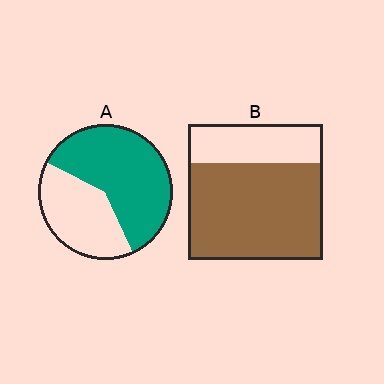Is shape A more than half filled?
Yes.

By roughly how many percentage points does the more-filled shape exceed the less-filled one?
By roughly 10 percentage points (B over A).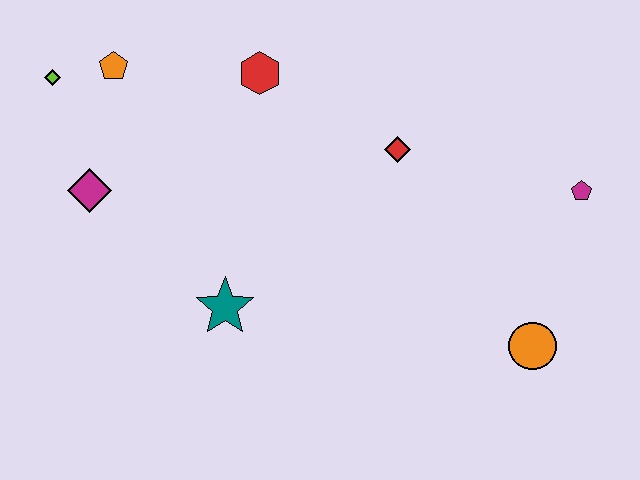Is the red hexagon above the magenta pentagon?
Yes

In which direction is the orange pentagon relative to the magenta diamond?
The orange pentagon is above the magenta diamond.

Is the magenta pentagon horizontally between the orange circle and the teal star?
No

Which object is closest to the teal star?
The magenta diamond is closest to the teal star.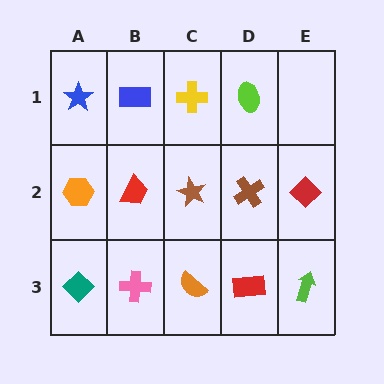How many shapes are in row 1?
4 shapes.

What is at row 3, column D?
A red rectangle.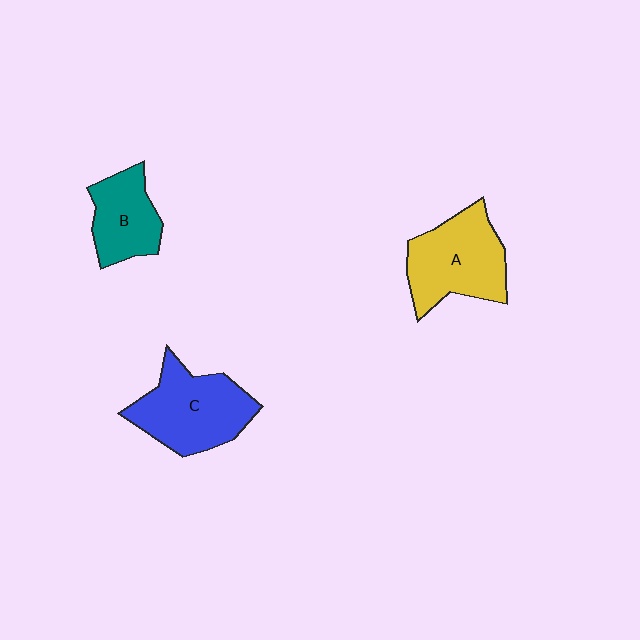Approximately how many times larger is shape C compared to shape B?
Approximately 1.5 times.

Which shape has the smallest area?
Shape B (teal).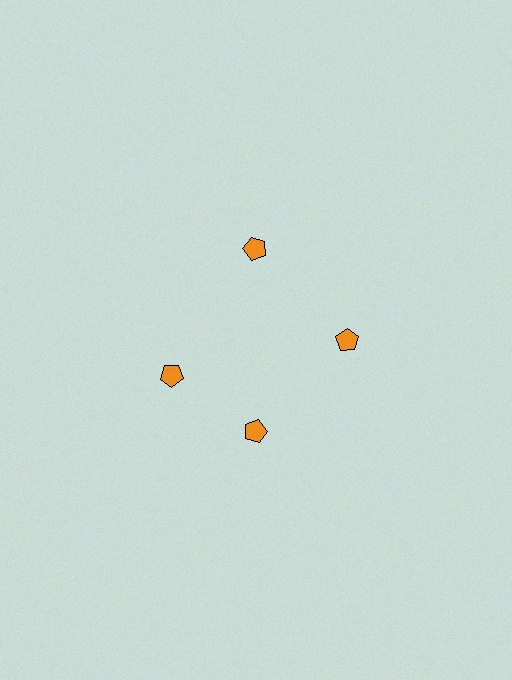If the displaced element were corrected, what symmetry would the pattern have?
It would have 4-fold rotational symmetry — the pattern would map onto itself every 90 degrees.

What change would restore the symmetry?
The symmetry would be restored by rotating it back into even spacing with its neighbors so that all 4 pentagons sit at equal angles and equal distance from the center.